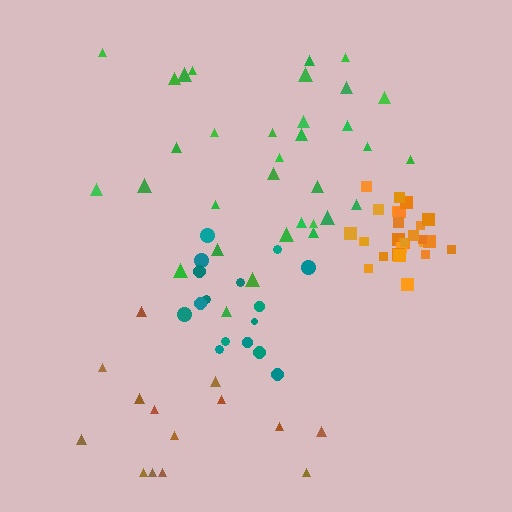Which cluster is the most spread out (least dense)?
Brown.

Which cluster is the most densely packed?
Orange.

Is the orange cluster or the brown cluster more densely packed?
Orange.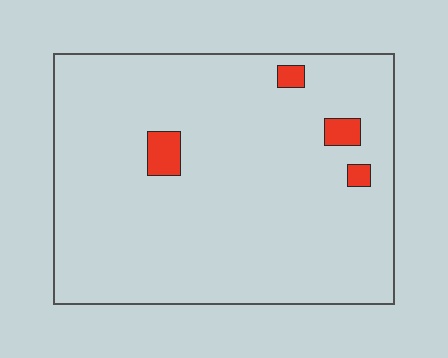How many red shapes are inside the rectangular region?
4.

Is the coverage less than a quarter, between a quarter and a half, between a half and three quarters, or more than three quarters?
Less than a quarter.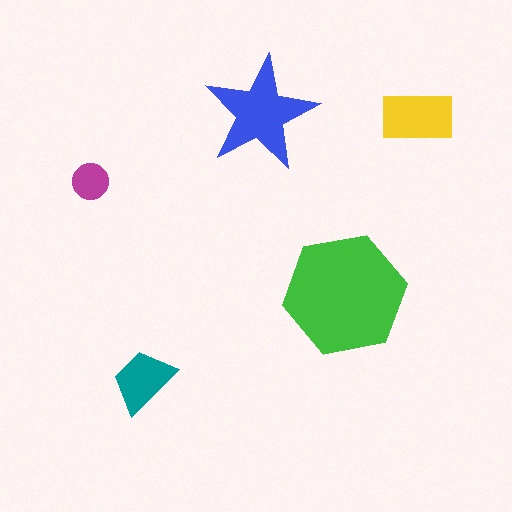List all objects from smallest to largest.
The magenta circle, the teal trapezoid, the yellow rectangle, the blue star, the green hexagon.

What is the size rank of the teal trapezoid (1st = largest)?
4th.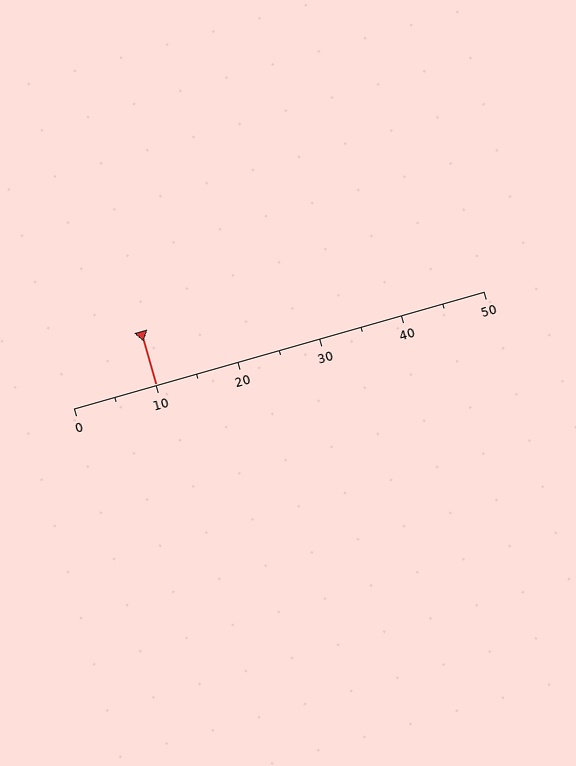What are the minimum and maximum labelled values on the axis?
The axis runs from 0 to 50.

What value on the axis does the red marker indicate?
The marker indicates approximately 10.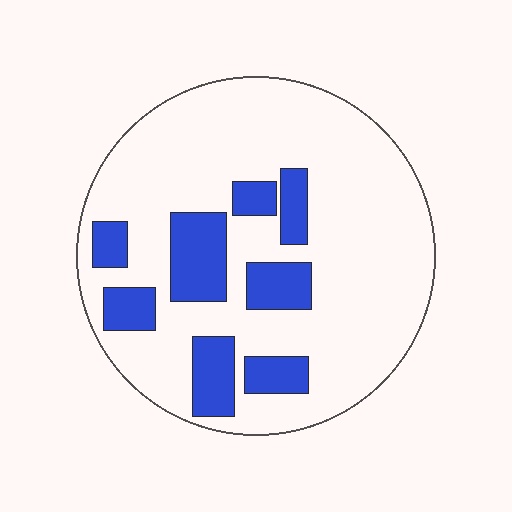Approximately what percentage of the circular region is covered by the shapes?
Approximately 20%.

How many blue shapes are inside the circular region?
8.